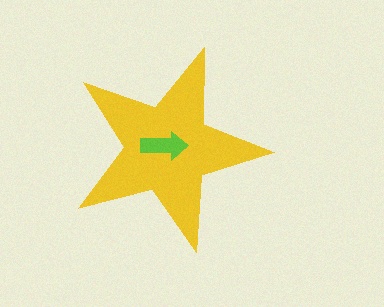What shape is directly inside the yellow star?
The lime arrow.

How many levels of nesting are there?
2.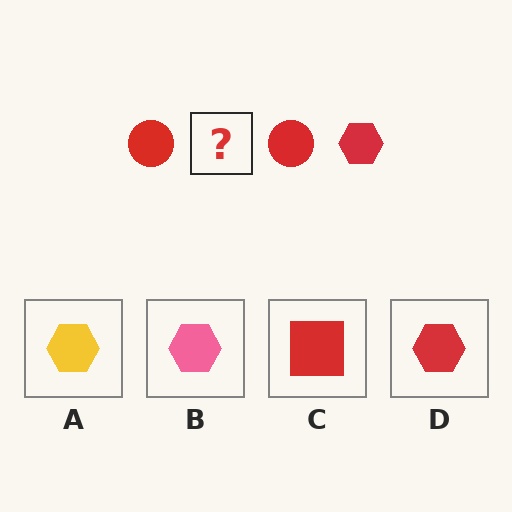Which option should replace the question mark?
Option D.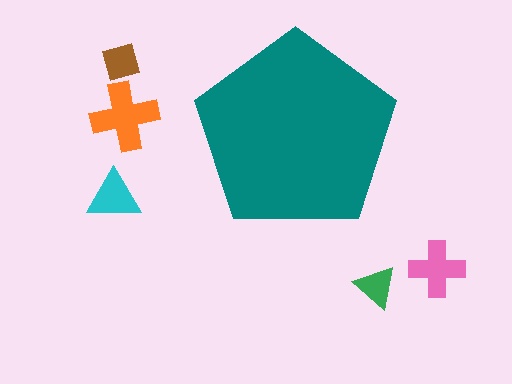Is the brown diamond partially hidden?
No, the brown diamond is fully visible.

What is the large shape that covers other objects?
A teal pentagon.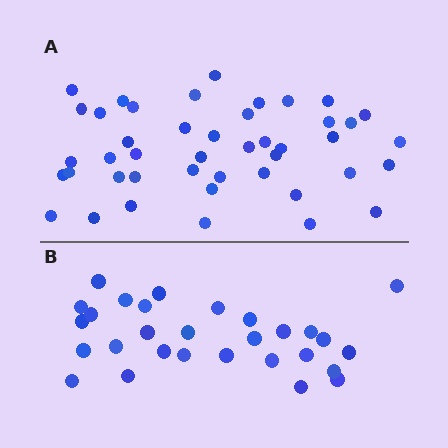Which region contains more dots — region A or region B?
Region A (the top region) has more dots.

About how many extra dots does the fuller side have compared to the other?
Region A has approximately 15 more dots than region B.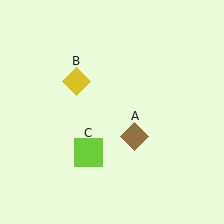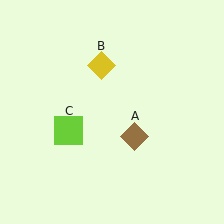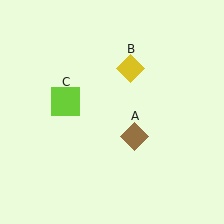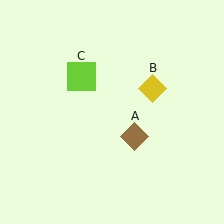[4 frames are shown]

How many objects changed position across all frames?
2 objects changed position: yellow diamond (object B), lime square (object C).